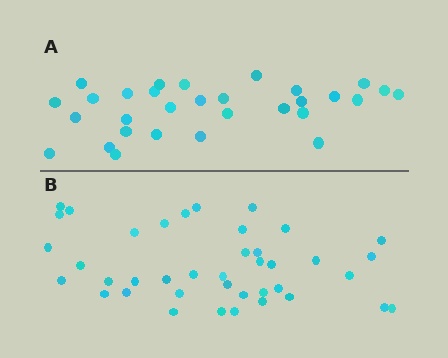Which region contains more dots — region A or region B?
Region B (the bottom region) has more dots.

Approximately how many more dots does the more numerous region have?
Region B has roughly 10 or so more dots than region A.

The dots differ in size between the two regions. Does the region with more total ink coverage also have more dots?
No. Region A has more total ink coverage because its dots are larger, but region B actually contains more individual dots. Total area can be misleading — the number of items is what matters here.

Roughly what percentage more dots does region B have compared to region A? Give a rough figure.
About 35% more.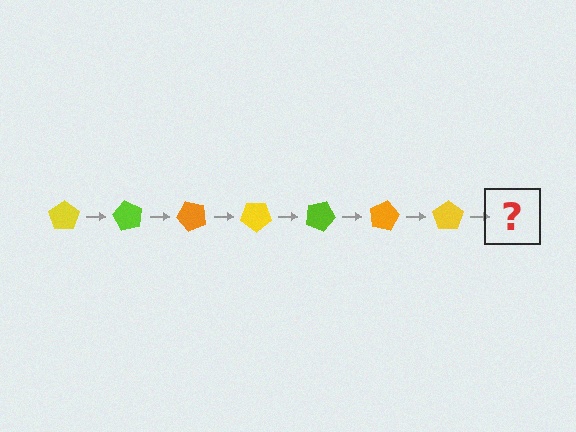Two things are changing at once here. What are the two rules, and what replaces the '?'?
The two rules are that it rotates 60 degrees each step and the color cycles through yellow, lime, and orange. The '?' should be a lime pentagon, rotated 420 degrees from the start.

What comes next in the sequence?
The next element should be a lime pentagon, rotated 420 degrees from the start.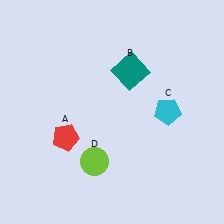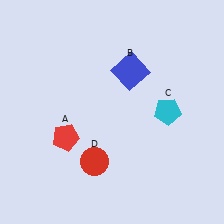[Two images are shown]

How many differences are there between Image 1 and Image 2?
There are 2 differences between the two images.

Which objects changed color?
B changed from teal to blue. D changed from lime to red.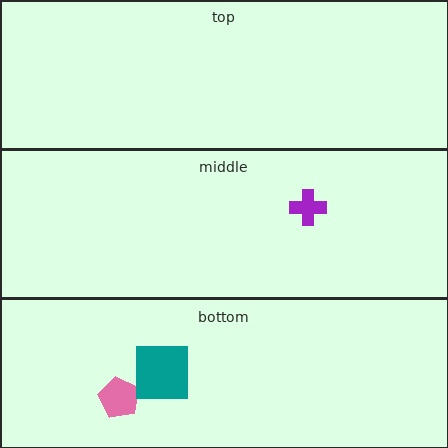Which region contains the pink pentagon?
The bottom region.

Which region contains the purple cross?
The middle region.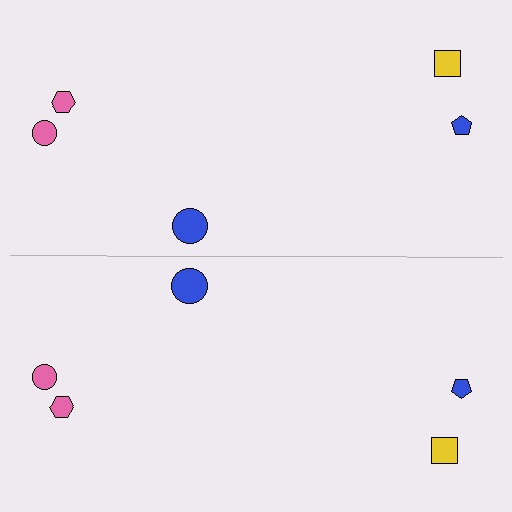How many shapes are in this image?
There are 10 shapes in this image.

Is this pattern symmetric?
Yes, this pattern has bilateral (reflection) symmetry.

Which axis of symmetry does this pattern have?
The pattern has a horizontal axis of symmetry running through the center of the image.